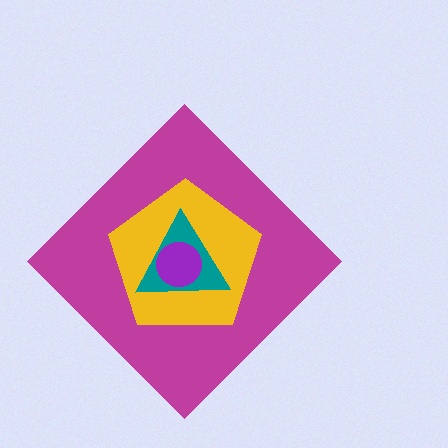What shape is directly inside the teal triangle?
The purple circle.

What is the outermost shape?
The magenta diamond.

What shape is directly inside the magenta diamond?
The yellow pentagon.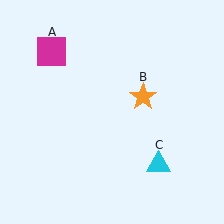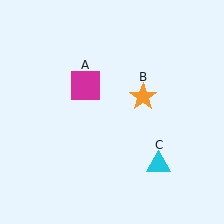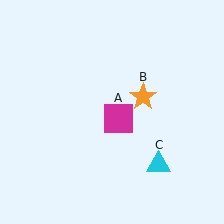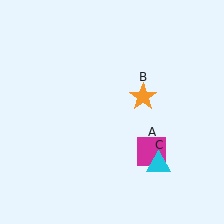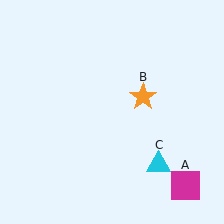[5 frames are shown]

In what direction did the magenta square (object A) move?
The magenta square (object A) moved down and to the right.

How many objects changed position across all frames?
1 object changed position: magenta square (object A).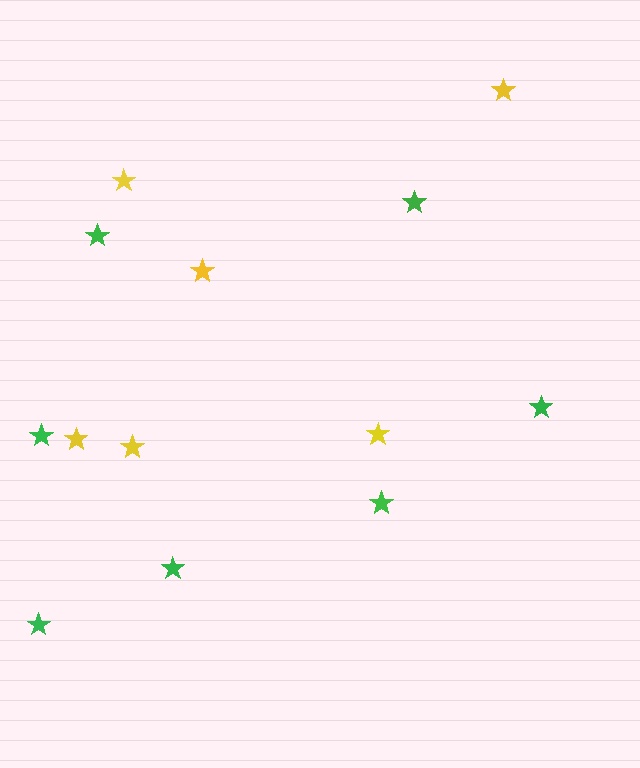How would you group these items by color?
There are 2 groups: one group of green stars (7) and one group of yellow stars (6).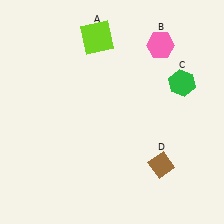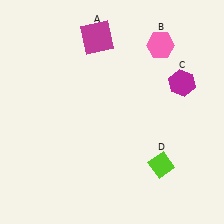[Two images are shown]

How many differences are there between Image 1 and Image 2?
There are 3 differences between the two images.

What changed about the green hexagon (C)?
In Image 1, C is green. In Image 2, it changed to magenta.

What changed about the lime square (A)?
In Image 1, A is lime. In Image 2, it changed to magenta.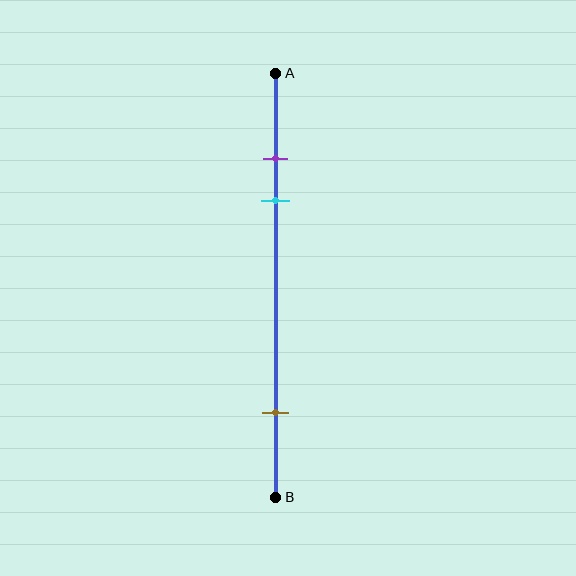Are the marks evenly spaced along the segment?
No, the marks are not evenly spaced.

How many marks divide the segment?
There are 3 marks dividing the segment.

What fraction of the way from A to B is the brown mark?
The brown mark is approximately 80% (0.8) of the way from A to B.